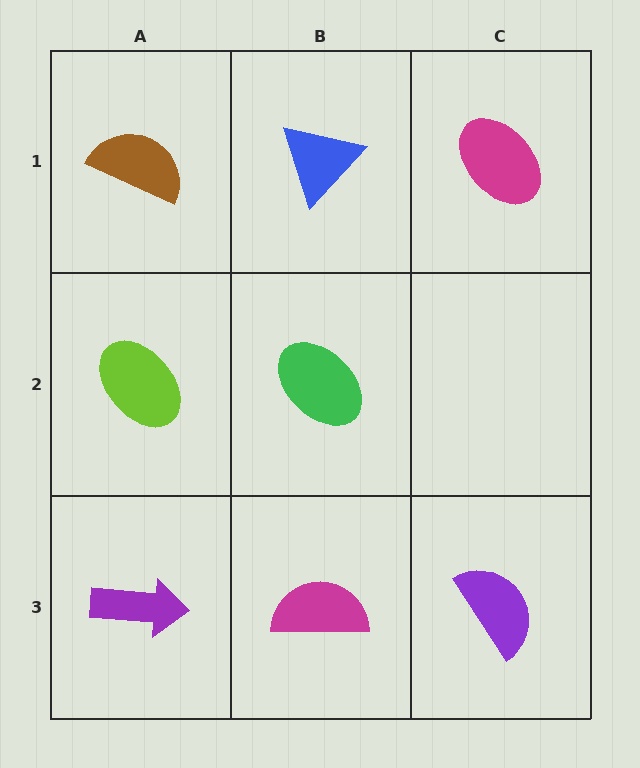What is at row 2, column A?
A lime ellipse.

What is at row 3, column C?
A purple semicircle.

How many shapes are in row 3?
3 shapes.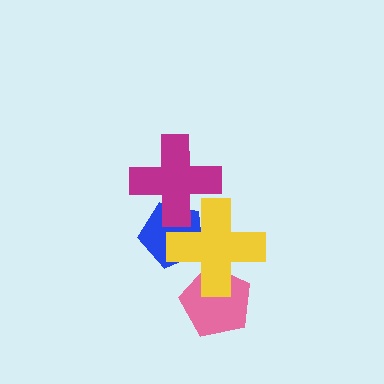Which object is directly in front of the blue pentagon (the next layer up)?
The magenta cross is directly in front of the blue pentagon.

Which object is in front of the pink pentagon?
The yellow cross is in front of the pink pentagon.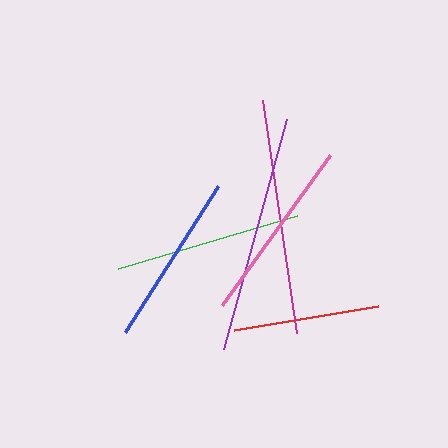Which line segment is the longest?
The purple line is the longest at approximately 238 pixels.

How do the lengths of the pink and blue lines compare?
The pink and blue lines are approximately the same length.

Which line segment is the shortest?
The red line is the shortest at approximately 146 pixels.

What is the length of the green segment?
The green segment is approximately 187 pixels long.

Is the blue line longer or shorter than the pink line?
The pink line is longer than the blue line.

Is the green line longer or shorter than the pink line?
The green line is longer than the pink line.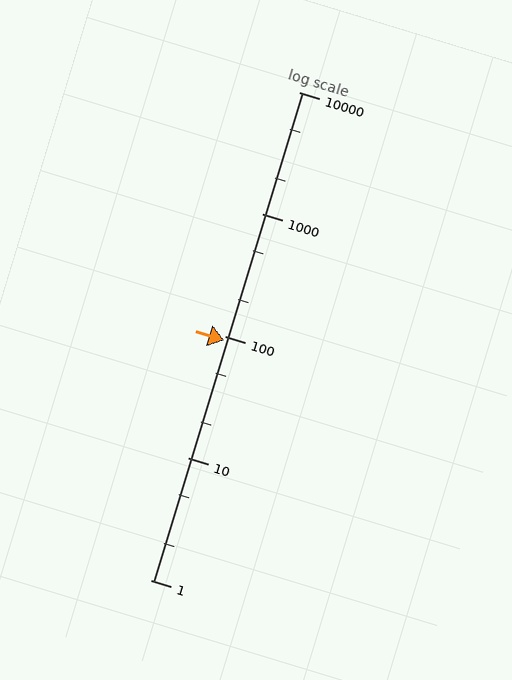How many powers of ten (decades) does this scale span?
The scale spans 4 decades, from 1 to 10000.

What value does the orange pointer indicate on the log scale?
The pointer indicates approximately 93.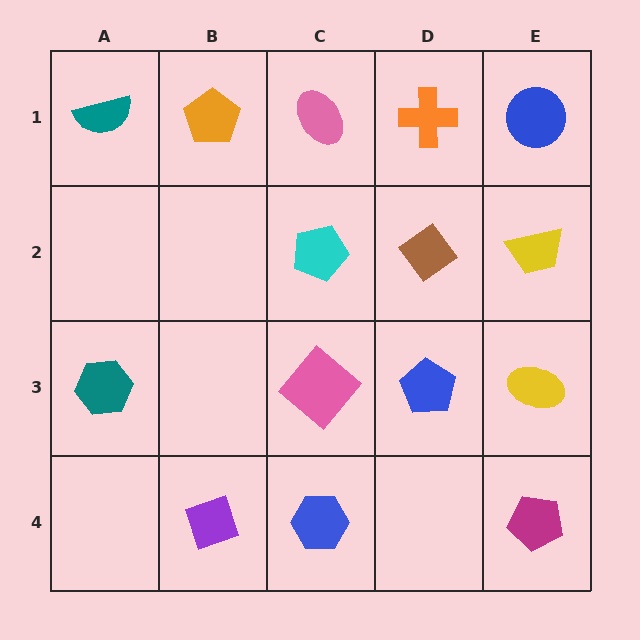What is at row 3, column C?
A pink diamond.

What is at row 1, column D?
An orange cross.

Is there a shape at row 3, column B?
No, that cell is empty.